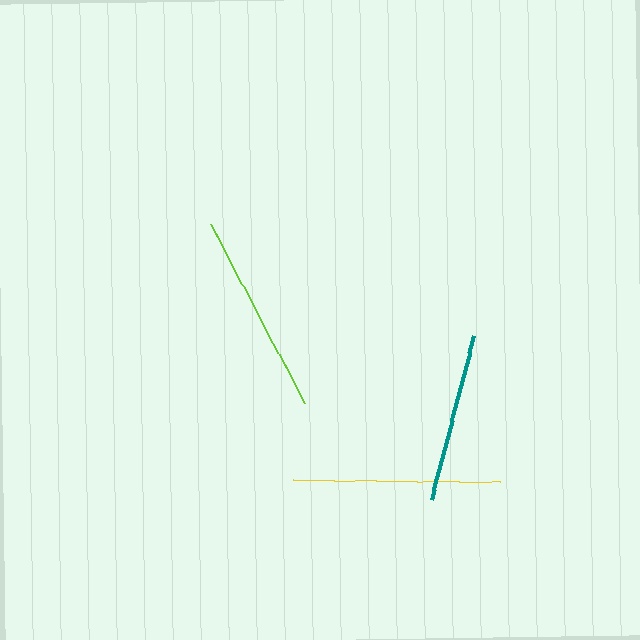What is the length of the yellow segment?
The yellow segment is approximately 207 pixels long.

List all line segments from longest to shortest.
From longest to shortest: yellow, lime, teal.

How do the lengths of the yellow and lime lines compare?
The yellow and lime lines are approximately the same length.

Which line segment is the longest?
The yellow line is the longest at approximately 207 pixels.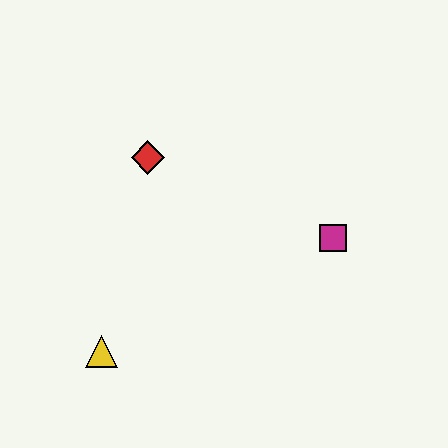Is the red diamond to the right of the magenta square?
No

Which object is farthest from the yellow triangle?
The magenta square is farthest from the yellow triangle.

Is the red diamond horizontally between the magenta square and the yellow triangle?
Yes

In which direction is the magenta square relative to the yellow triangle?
The magenta square is to the right of the yellow triangle.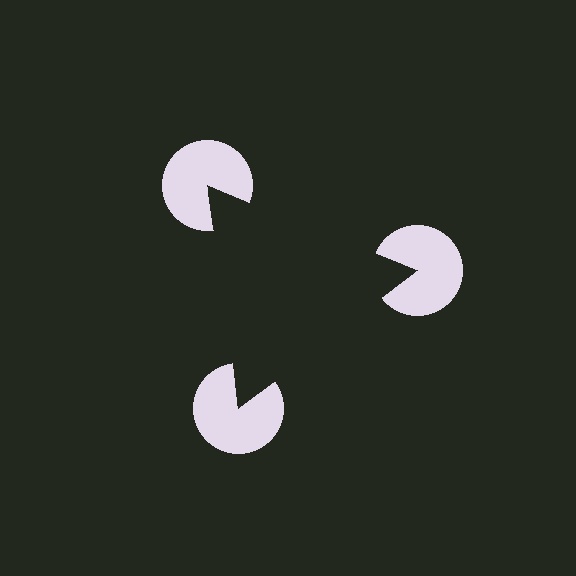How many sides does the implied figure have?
3 sides.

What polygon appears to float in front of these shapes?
An illusory triangle — its edges are inferred from the aligned wedge cuts in the pac-man discs, not physically drawn.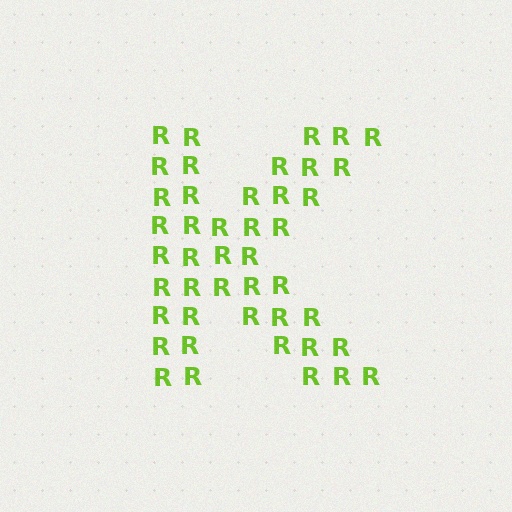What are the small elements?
The small elements are letter R's.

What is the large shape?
The large shape is the letter K.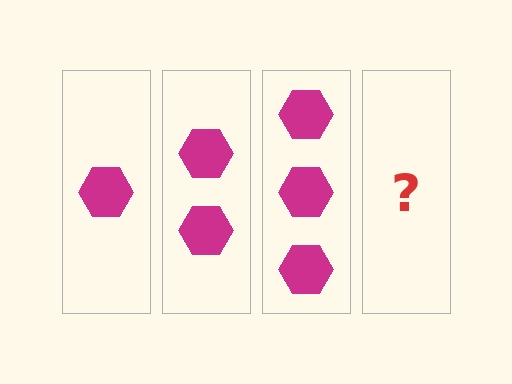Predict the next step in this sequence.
The next step is 4 hexagons.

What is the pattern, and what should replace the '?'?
The pattern is that each step adds one more hexagon. The '?' should be 4 hexagons.